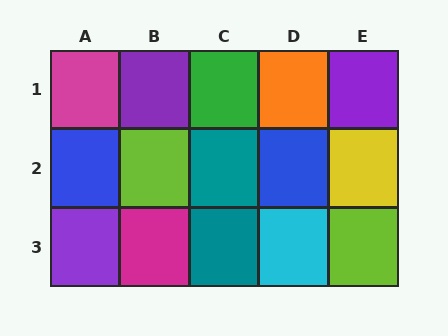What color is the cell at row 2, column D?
Blue.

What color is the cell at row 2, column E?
Yellow.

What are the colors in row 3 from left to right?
Purple, magenta, teal, cyan, lime.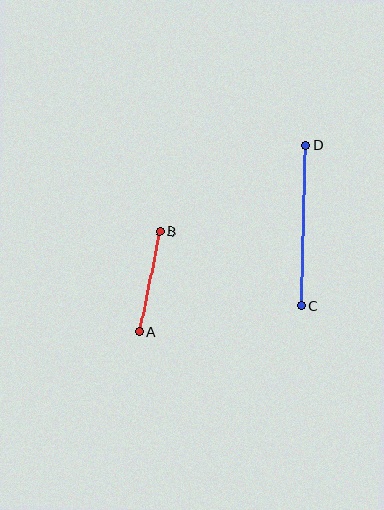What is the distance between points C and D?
The distance is approximately 161 pixels.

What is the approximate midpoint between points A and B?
The midpoint is at approximately (150, 282) pixels.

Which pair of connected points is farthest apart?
Points C and D are farthest apart.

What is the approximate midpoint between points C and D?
The midpoint is at approximately (303, 225) pixels.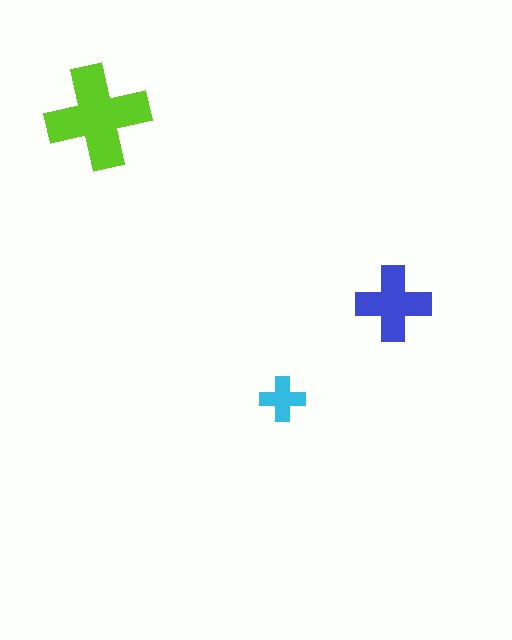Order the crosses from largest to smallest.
the lime one, the blue one, the cyan one.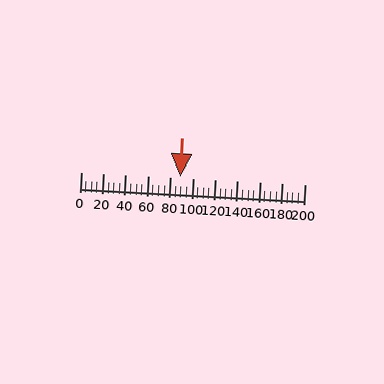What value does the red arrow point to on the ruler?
The red arrow points to approximately 89.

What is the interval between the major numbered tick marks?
The major tick marks are spaced 20 units apart.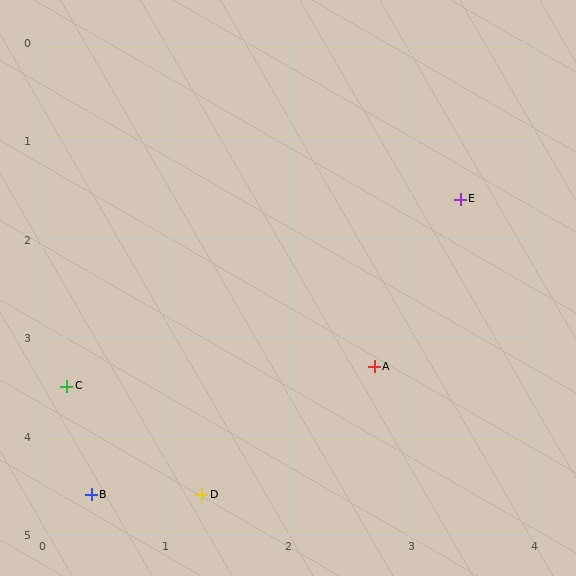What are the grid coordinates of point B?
Point B is at approximately (0.4, 4.6).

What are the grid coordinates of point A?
Point A is at approximately (2.7, 3.3).